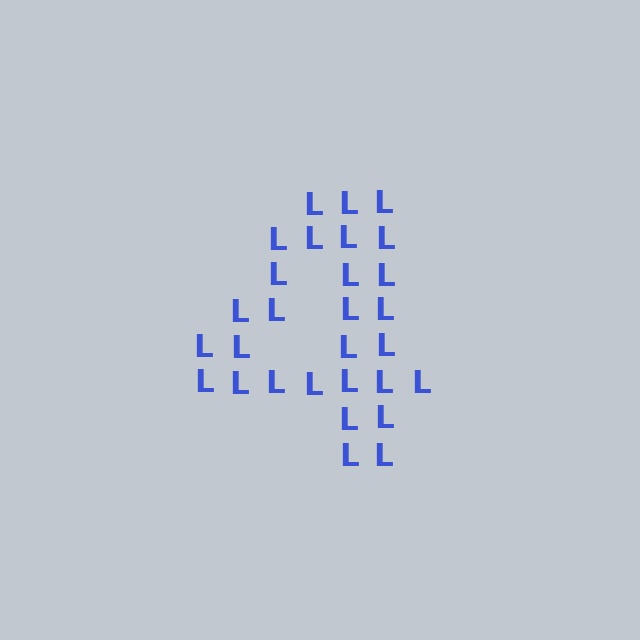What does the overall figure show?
The overall figure shows the digit 4.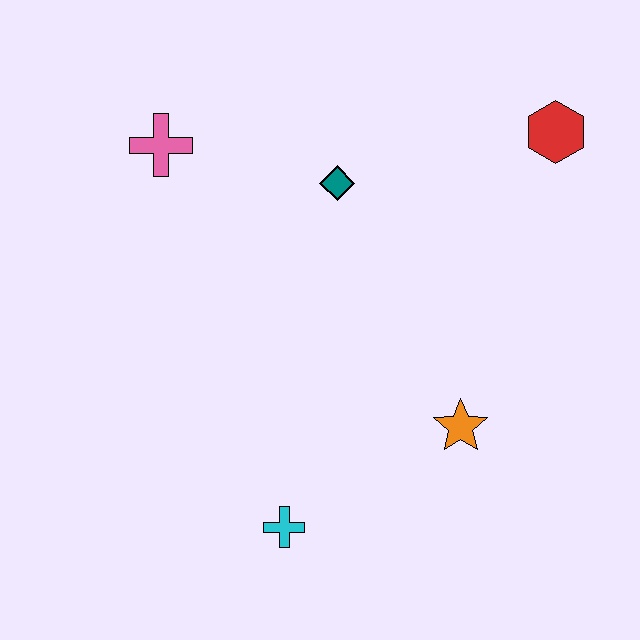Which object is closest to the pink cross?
The teal diamond is closest to the pink cross.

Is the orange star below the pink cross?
Yes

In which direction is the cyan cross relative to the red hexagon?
The cyan cross is below the red hexagon.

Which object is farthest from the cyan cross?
The red hexagon is farthest from the cyan cross.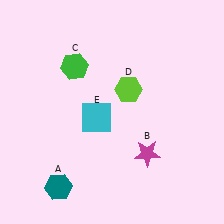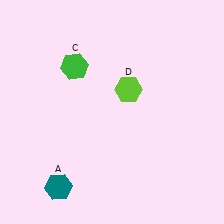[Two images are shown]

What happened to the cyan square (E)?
The cyan square (E) was removed in Image 2. It was in the bottom-left area of Image 1.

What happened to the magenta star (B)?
The magenta star (B) was removed in Image 2. It was in the bottom-right area of Image 1.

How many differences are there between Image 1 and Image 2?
There are 2 differences between the two images.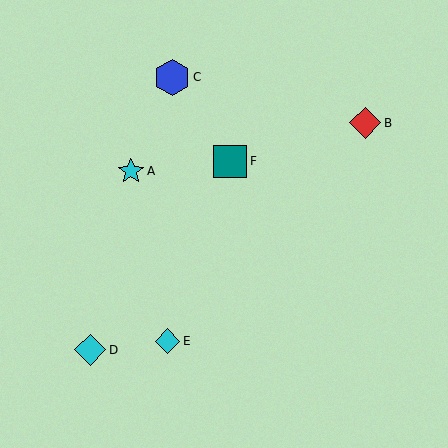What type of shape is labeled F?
Shape F is a teal square.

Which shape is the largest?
The blue hexagon (labeled C) is the largest.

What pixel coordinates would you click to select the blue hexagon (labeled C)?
Click at (172, 77) to select the blue hexagon C.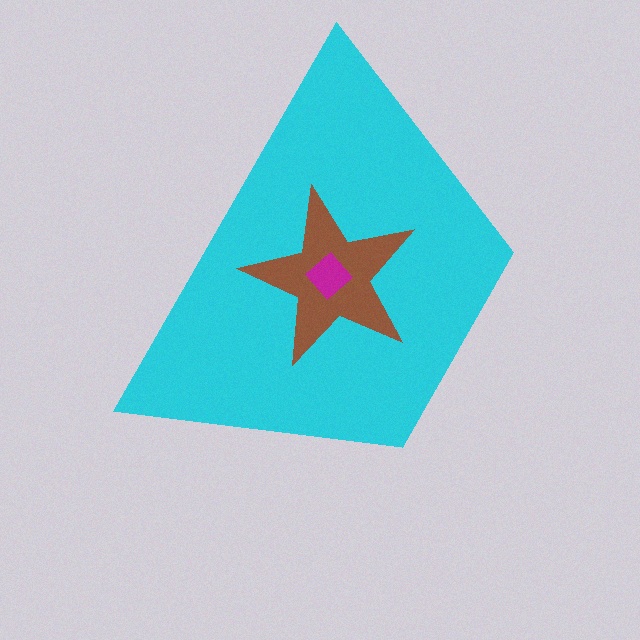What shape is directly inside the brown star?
The magenta diamond.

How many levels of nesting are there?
3.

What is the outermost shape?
The cyan trapezoid.